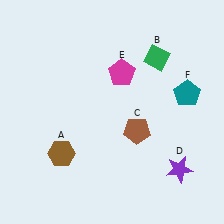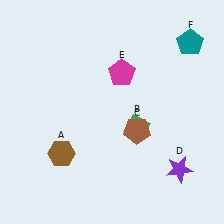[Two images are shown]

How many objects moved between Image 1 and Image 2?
2 objects moved between the two images.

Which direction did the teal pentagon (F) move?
The teal pentagon (F) moved up.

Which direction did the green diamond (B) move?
The green diamond (B) moved down.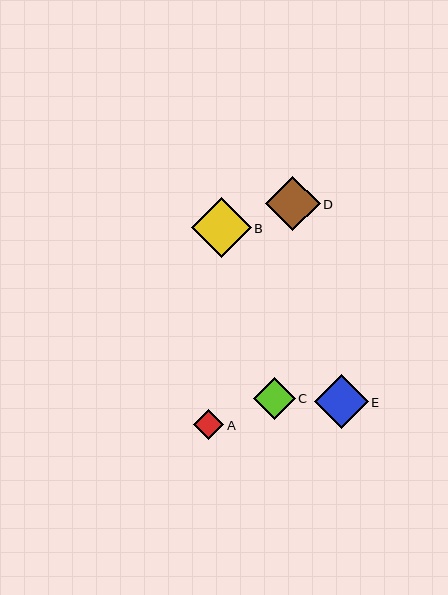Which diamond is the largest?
Diamond B is the largest with a size of approximately 60 pixels.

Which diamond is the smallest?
Diamond A is the smallest with a size of approximately 30 pixels.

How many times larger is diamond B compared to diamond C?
Diamond B is approximately 1.4 times the size of diamond C.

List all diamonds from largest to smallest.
From largest to smallest: B, D, E, C, A.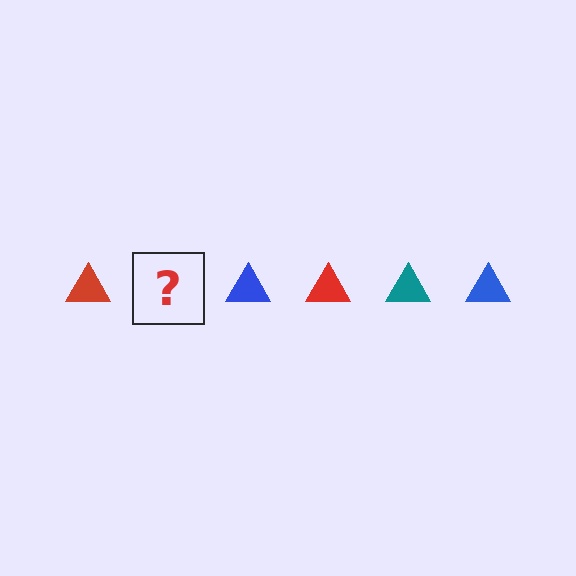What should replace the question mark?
The question mark should be replaced with a teal triangle.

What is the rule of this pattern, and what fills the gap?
The rule is that the pattern cycles through red, teal, blue triangles. The gap should be filled with a teal triangle.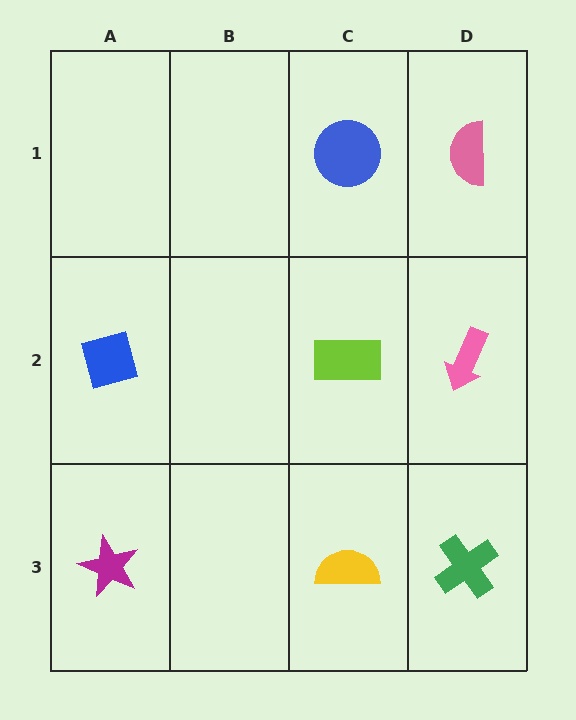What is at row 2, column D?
A pink arrow.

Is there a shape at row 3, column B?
No, that cell is empty.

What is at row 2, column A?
A blue diamond.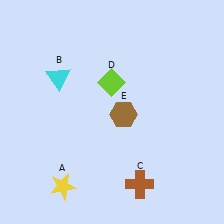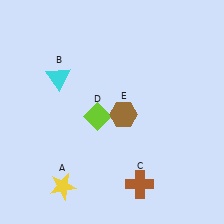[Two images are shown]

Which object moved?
The lime diamond (D) moved down.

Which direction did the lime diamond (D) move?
The lime diamond (D) moved down.